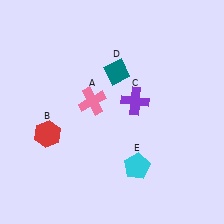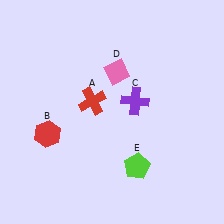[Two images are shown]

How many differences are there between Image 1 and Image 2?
There are 3 differences between the two images.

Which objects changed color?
A changed from pink to red. D changed from teal to pink. E changed from cyan to lime.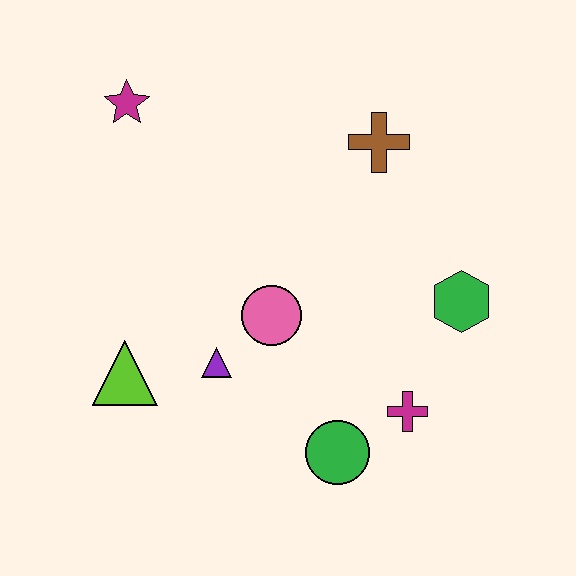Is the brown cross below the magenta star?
Yes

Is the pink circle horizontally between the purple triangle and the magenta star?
No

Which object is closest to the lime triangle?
The purple triangle is closest to the lime triangle.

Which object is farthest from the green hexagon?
The magenta star is farthest from the green hexagon.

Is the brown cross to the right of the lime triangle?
Yes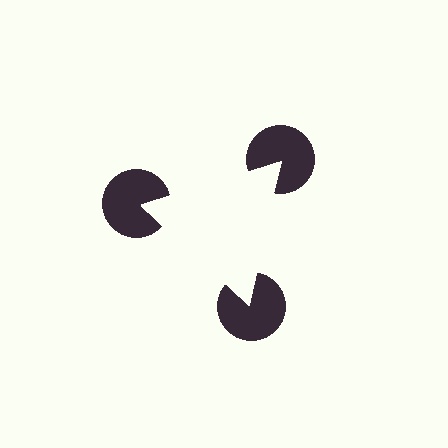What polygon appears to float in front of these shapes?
An illusory triangle — its edges are inferred from the aligned wedge cuts in the pac-man discs, not physically drawn.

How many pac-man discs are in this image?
There are 3 — one at each vertex of the illusory triangle.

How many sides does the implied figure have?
3 sides.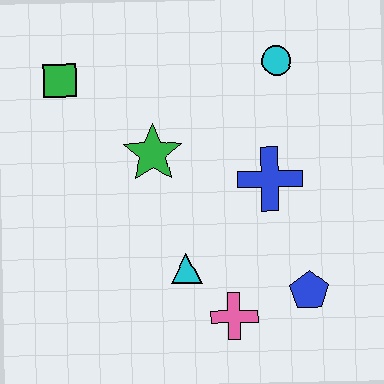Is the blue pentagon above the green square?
No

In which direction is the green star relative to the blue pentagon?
The green star is to the left of the blue pentagon.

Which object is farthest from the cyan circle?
The pink cross is farthest from the cyan circle.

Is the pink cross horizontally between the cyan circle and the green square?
Yes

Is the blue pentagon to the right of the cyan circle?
Yes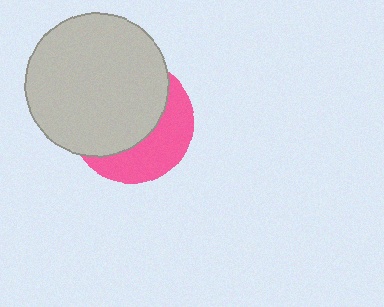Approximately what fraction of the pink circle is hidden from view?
Roughly 62% of the pink circle is hidden behind the light gray circle.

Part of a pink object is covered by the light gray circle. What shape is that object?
It is a circle.